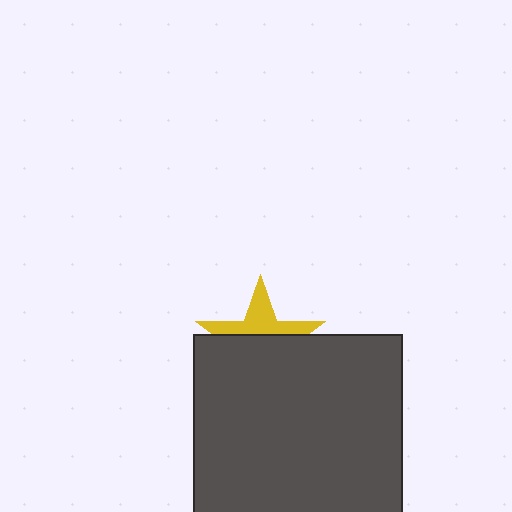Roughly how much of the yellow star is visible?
A small part of it is visible (roughly 40%).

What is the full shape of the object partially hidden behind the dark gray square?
The partially hidden object is a yellow star.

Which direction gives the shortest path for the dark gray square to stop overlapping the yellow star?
Moving down gives the shortest separation.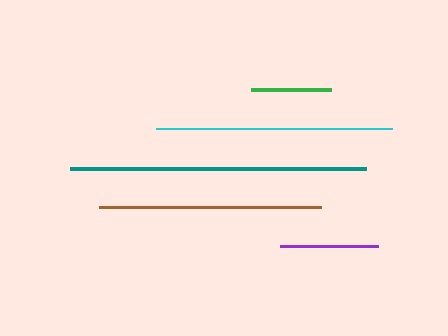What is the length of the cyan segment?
The cyan segment is approximately 236 pixels long.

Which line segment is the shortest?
The green line is the shortest at approximately 80 pixels.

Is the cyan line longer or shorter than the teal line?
The teal line is longer than the cyan line.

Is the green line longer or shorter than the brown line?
The brown line is longer than the green line.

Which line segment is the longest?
The teal line is the longest at approximately 296 pixels.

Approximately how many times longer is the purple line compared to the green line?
The purple line is approximately 1.2 times the length of the green line.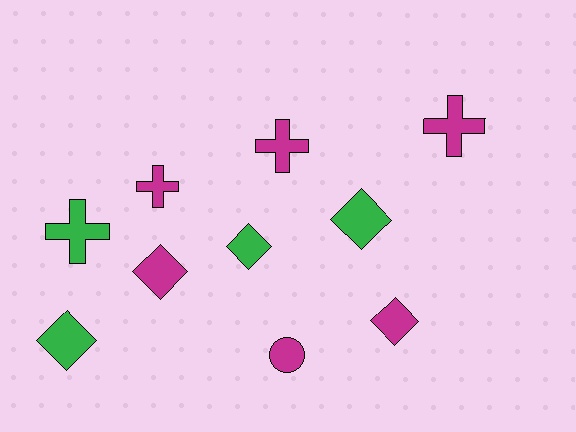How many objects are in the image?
There are 10 objects.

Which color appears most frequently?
Magenta, with 6 objects.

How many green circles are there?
There are no green circles.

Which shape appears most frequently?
Diamond, with 5 objects.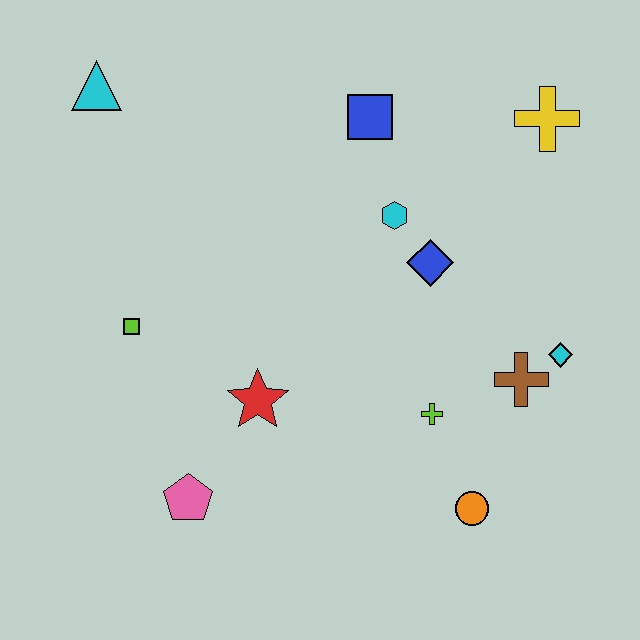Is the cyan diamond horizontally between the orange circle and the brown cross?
No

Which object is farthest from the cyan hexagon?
The pink pentagon is farthest from the cyan hexagon.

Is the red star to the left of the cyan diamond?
Yes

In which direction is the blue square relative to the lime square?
The blue square is to the right of the lime square.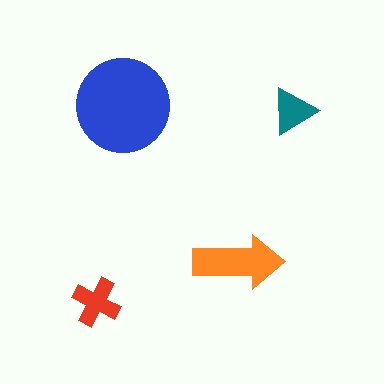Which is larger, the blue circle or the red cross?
The blue circle.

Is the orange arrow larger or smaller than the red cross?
Larger.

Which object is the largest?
The blue circle.